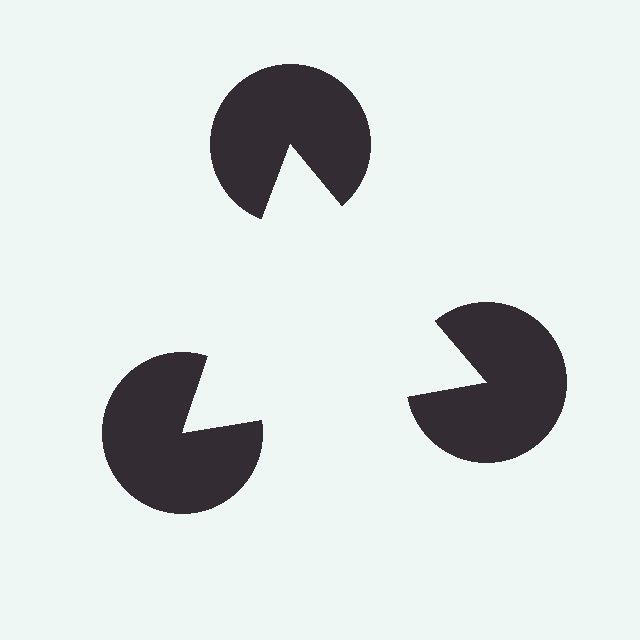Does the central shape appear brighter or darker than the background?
It typically appears slightly brighter than the background, even though no actual brightness change is drawn.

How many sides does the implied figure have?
3 sides.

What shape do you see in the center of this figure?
An illusory triangle — its edges are inferred from the aligned wedge cuts in the pac-man discs, not physically drawn.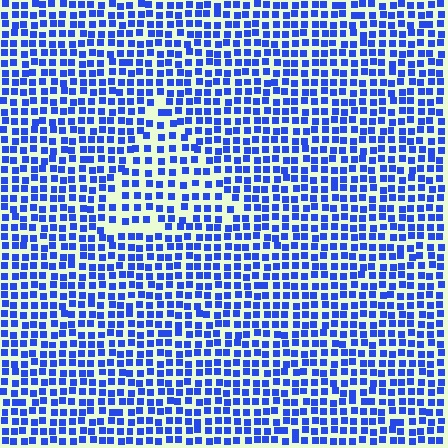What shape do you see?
I see a triangle.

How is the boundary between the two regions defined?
The boundary is defined by a change in element density (approximately 1.5x ratio). All elements are the same color, size, and shape.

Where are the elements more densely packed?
The elements are more densely packed outside the triangle boundary.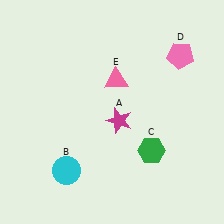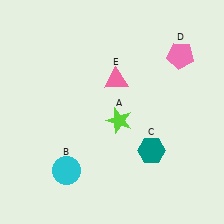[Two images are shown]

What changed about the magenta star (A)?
In Image 1, A is magenta. In Image 2, it changed to lime.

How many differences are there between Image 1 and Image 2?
There are 2 differences between the two images.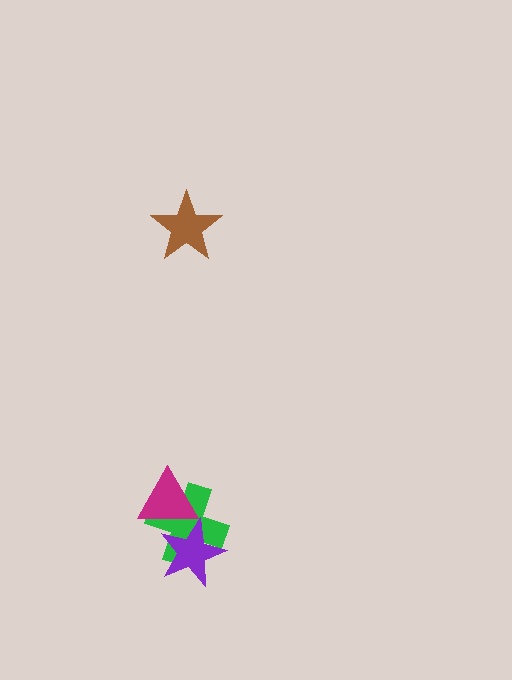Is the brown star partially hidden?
No, no other shape covers it.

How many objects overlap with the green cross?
2 objects overlap with the green cross.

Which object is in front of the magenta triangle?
The purple star is in front of the magenta triangle.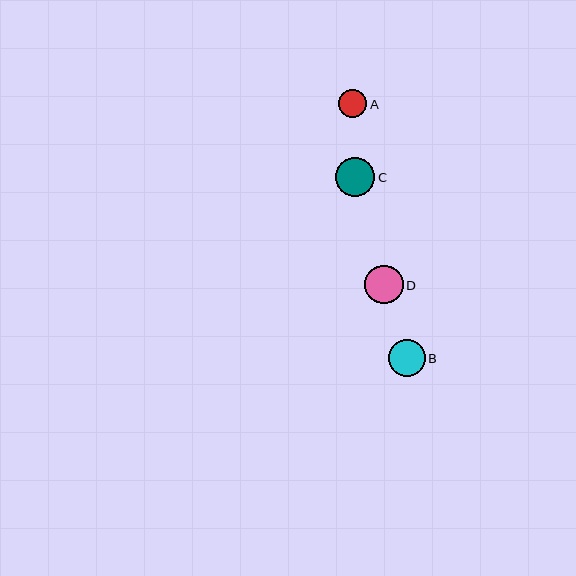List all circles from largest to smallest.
From largest to smallest: C, D, B, A.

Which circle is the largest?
Circle C is the largest with a size of approximately 39 pixels.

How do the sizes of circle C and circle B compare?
Circle C and circle B are approximately the same size.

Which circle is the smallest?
Circle A is the smallest with a size of approximately 28 pixels.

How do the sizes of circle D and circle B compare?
Circle D and circle B are approximately the same size.